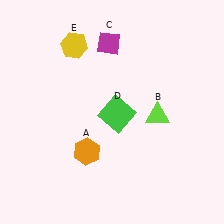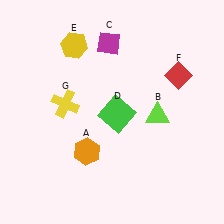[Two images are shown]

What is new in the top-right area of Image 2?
A red diamond (F) was added in the top-right area of Image 2.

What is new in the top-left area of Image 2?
A yellow cross (G) was added in the top-left area of Image 2.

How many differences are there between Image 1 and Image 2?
There are 2 differences between the two images.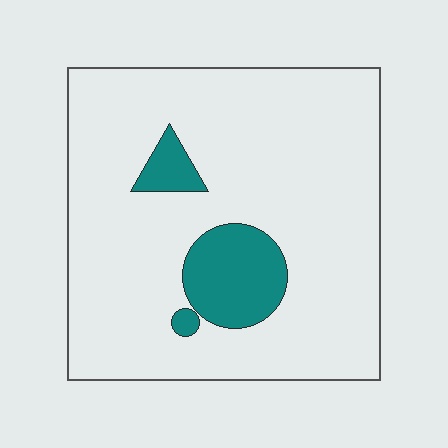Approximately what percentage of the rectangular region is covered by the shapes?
Approximately 10%.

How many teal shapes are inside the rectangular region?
3.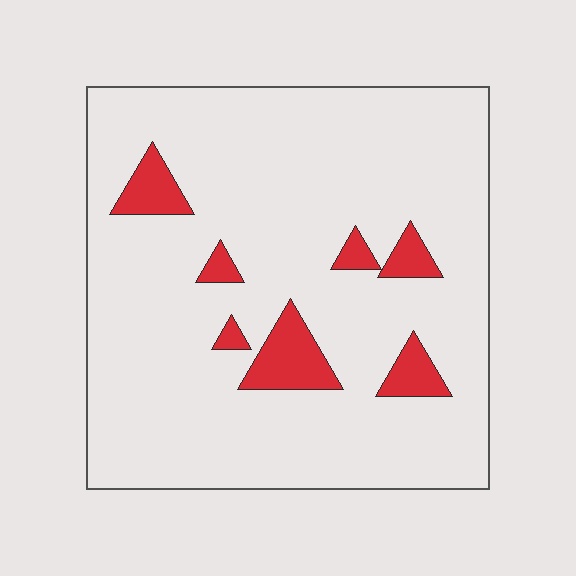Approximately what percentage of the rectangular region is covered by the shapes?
Approximately 10%.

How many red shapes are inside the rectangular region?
7.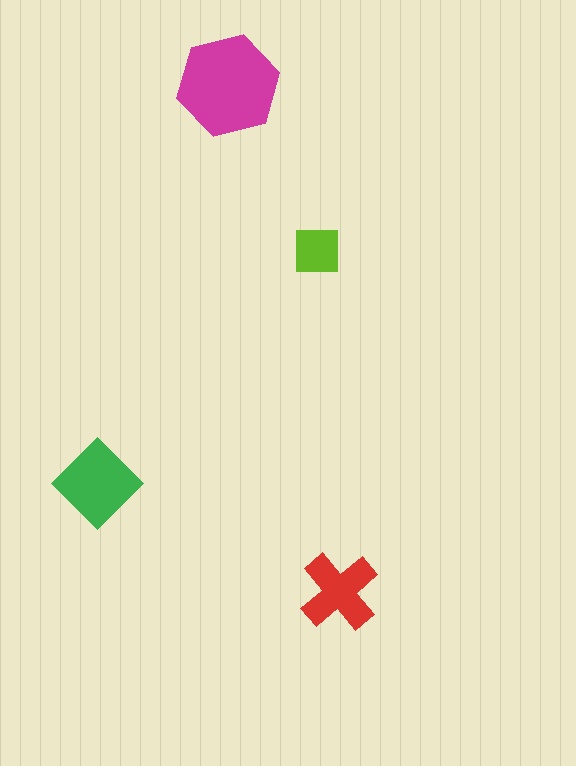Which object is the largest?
The magenta hexagon.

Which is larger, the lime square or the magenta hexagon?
The magenta hexagon.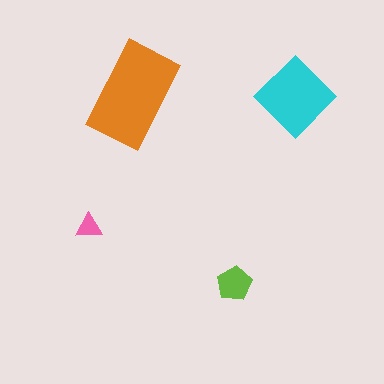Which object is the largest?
The orange rectangle.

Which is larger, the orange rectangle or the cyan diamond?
The orange rectangle.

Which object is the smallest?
The pink triangle.